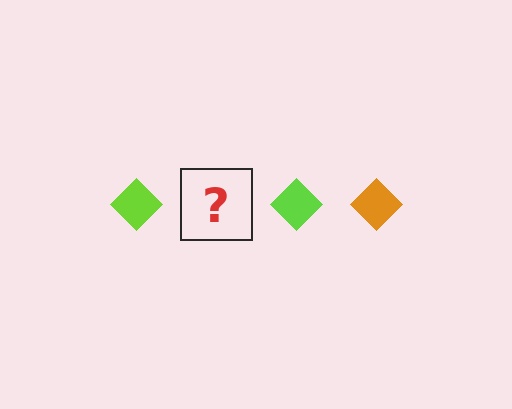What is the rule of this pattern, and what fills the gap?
The rule is that the pattern cycles through lime, orange diamonds. The gap should be filled with an orange diamond.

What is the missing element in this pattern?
The missing element is an orange diamond.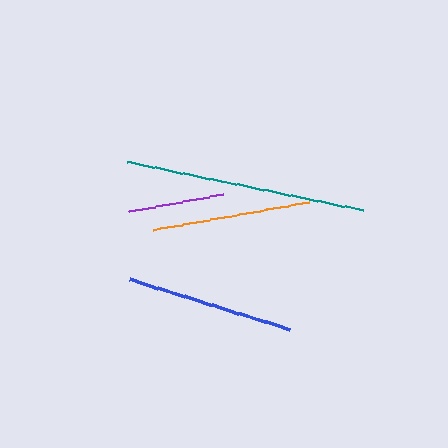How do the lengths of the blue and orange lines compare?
The blue and orange lines are approximately the same length.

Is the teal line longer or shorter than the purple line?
The teal line is longer than the purple line.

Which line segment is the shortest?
The purple line is the shortest at approximately 96 pixels.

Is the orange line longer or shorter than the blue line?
The blue line is longer than the orange line.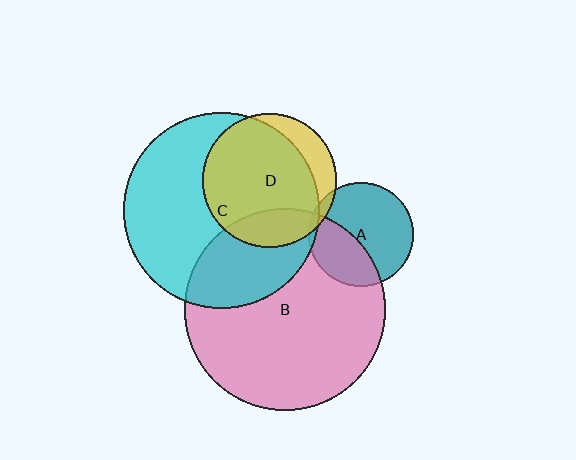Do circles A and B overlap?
Yes.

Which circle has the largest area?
Circle B (pink).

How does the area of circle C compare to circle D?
Approximately 2.1 times.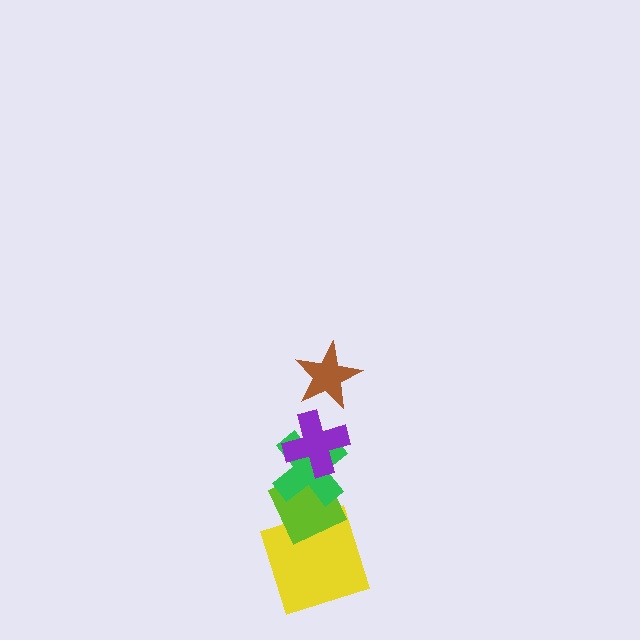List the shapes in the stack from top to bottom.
From top to bottom: the brown star, the purple cross, the green cross, the lime diamond, the yellow square.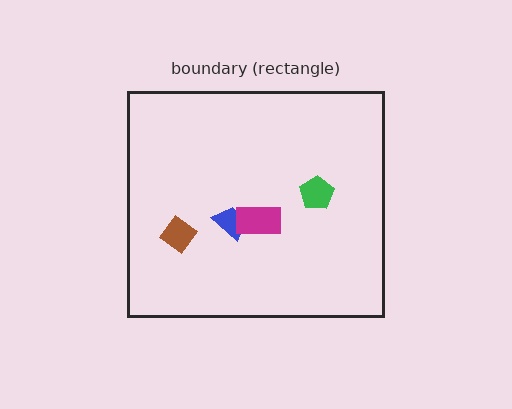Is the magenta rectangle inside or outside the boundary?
Inside.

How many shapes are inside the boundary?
4 inside, 0 outside.